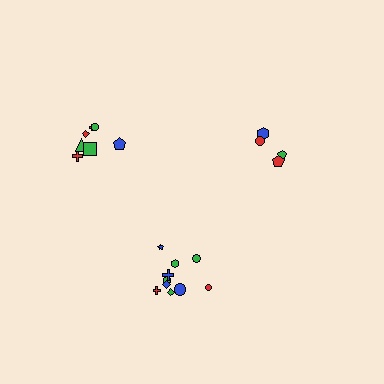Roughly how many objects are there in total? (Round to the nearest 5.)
Roughly 20 objects in total.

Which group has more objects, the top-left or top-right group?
The top-left group.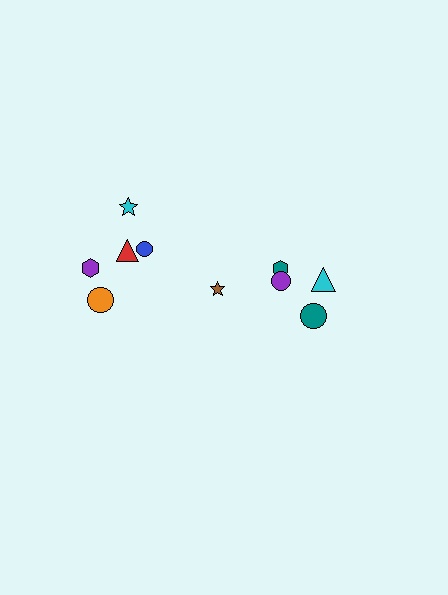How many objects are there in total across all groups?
There are 10 objects.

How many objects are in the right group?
There are 4 objects.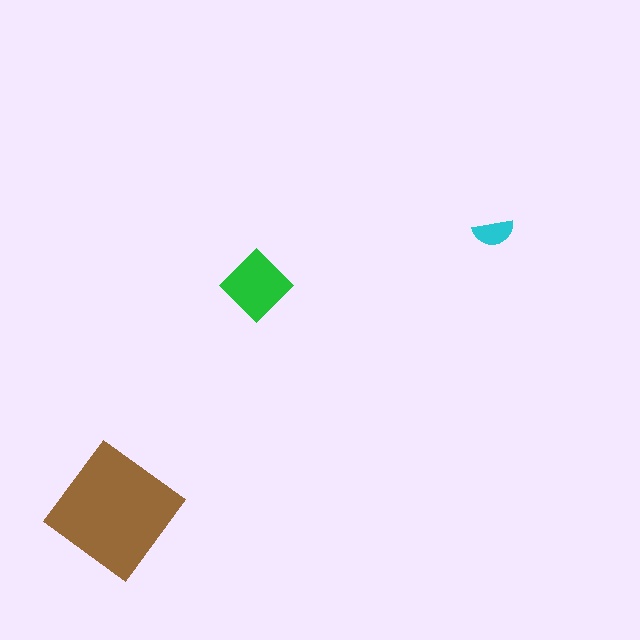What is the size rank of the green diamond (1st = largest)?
2nd.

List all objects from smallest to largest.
The cyan semicircle, the green diamond, the brown diamond.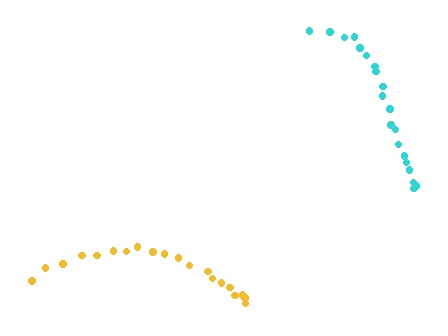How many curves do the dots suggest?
There are 2 distinct paths.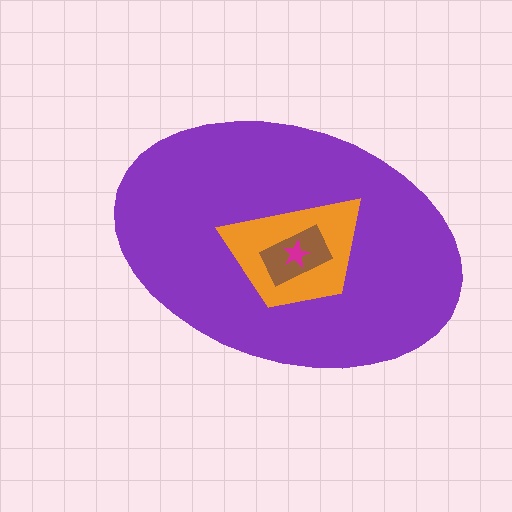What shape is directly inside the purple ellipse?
The orange trapezoid.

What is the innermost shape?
The magenta star.